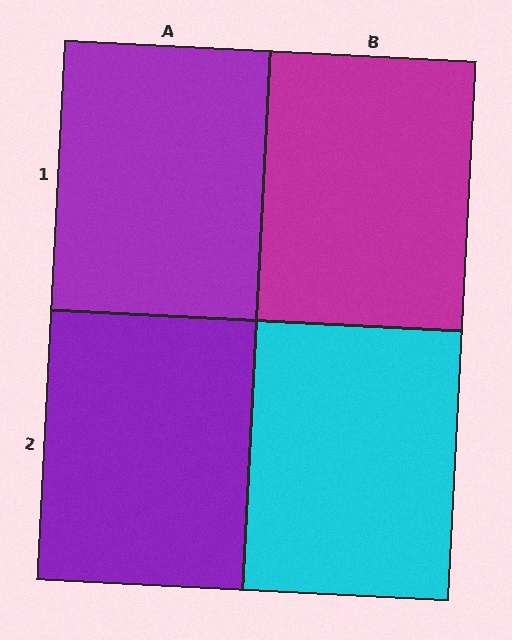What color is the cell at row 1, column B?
Magenta.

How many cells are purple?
2 cells are purple.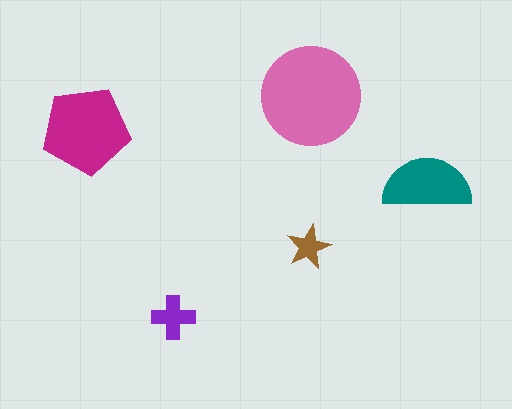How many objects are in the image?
There are 5 objects in the image.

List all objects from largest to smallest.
The pink circle, the magenta pentagon, the teal semicircle, the purple cross, the brown star.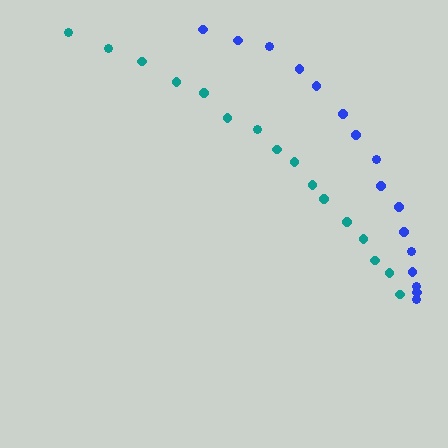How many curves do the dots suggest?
There are 2 distinct paths.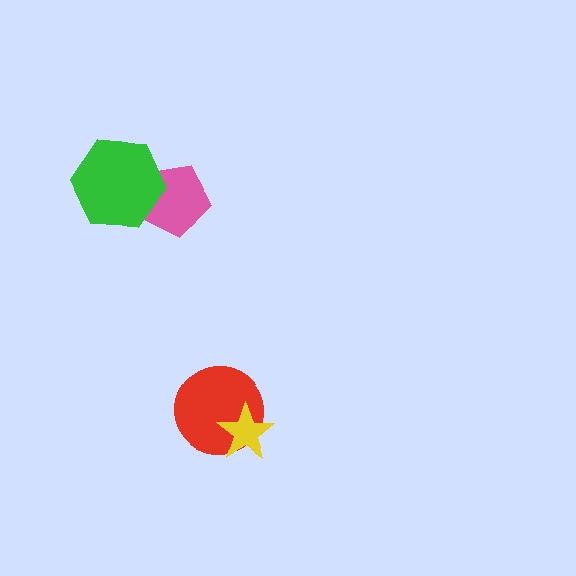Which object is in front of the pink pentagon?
The green hexagon is in front of the pink pentagon.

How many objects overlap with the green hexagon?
1 object overlaps with the green hexagon.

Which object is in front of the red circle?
The yellow star is in front of the red circle.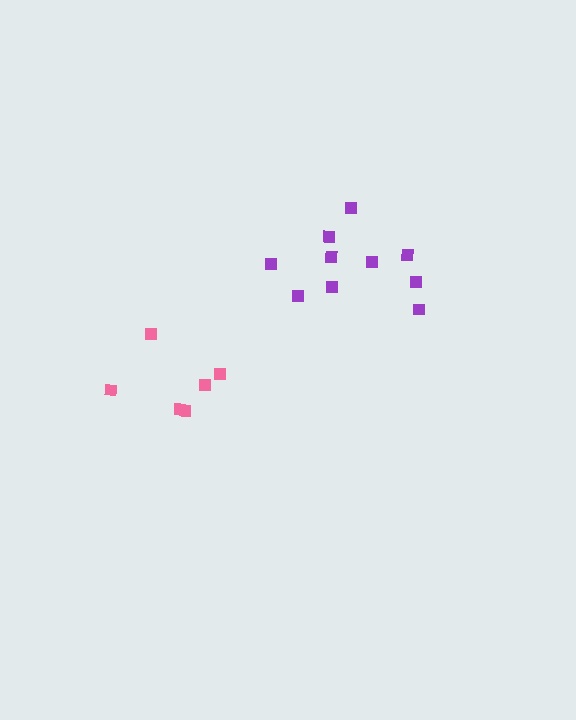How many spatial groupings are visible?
There are 2 spatial groupings.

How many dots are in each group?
Group 1: 10 dots, Group 2: 6 dots (16 total).